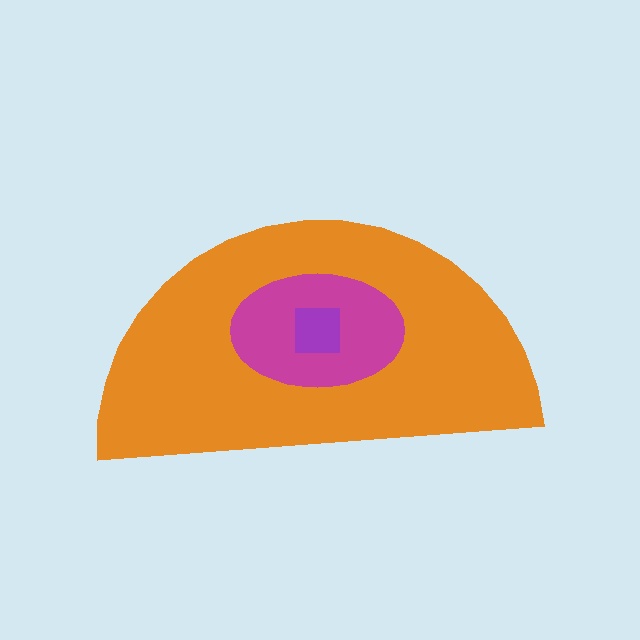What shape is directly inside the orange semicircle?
The magenta ellipse.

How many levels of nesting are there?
3.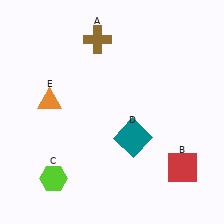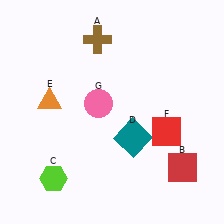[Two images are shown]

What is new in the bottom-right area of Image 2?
A red square (F) was added in the bottom-right area of Image 2.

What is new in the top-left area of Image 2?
A pink circle (G) was added in the top-left area of Image 2.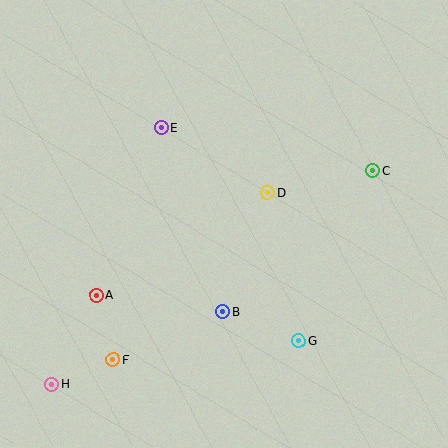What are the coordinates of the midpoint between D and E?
The midpoint between D and E is at (214, 160).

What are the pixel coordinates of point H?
Point H is at (51, 384).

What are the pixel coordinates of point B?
Point B is at (223, 312).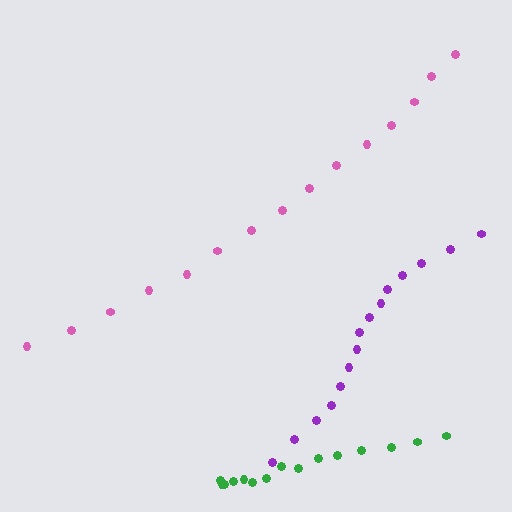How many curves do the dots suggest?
There are 3 distinct paths.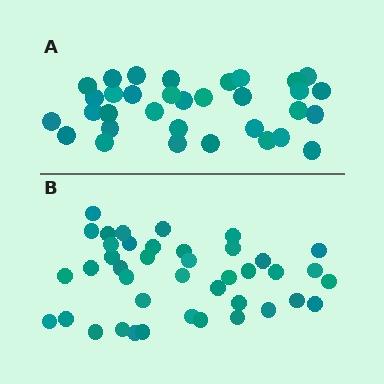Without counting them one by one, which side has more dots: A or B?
Region B (the bottom region) has more dots.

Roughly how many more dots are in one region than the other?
Region B has roughly 8 or so more dots than region A.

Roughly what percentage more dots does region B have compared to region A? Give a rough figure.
About 25% more.